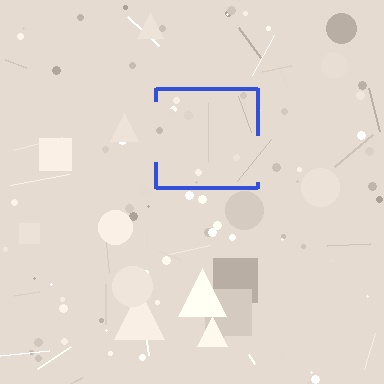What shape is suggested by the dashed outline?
The dashed outline suggests a square.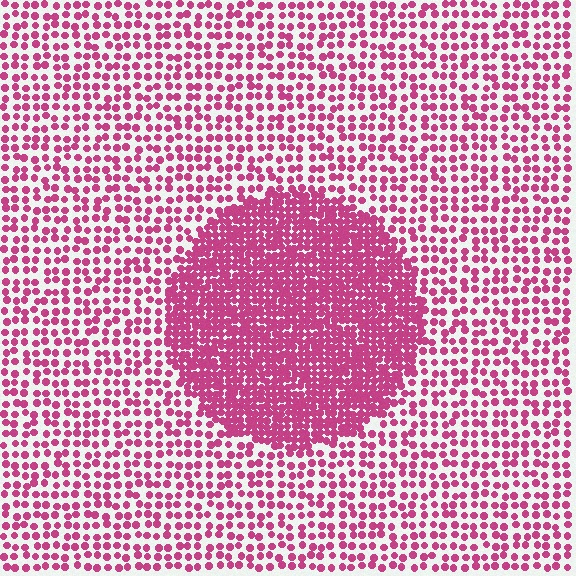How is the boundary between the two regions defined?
The boundary is defined by a change in element density (approximately 2.4x ratio). All elements are the same color, size, and shape.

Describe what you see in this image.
The image contains small magenta elements arranged at two different densities. A circle-shaped region is visible where the elements are more densely packed than the surrounding area.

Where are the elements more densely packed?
The elements are more densely packed inside the circle boundary.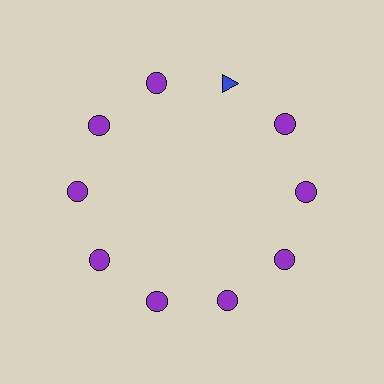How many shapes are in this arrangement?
There are 10 shapes arranged in a ring pattern.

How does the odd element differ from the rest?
It differs in both color (blue instead of purple) and shape (triangle instead of circle).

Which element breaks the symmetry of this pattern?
The blue triangle at roughly the 1 o'clock position breaks the symmetry. All other shapes are purple circles.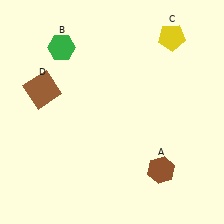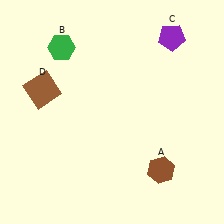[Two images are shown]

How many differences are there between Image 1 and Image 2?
There is 1 difference between the two images.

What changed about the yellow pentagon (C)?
In Image 1, C is yellow. In Image 2, it changed to purple.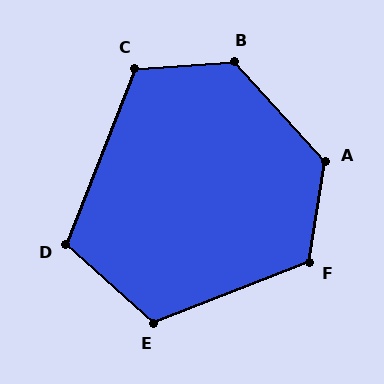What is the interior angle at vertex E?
Approximately 117 degrees (obtuse).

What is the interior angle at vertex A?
Approximately 128 degrees (obtuse).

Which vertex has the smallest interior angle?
D, at approximately 111 degrees.